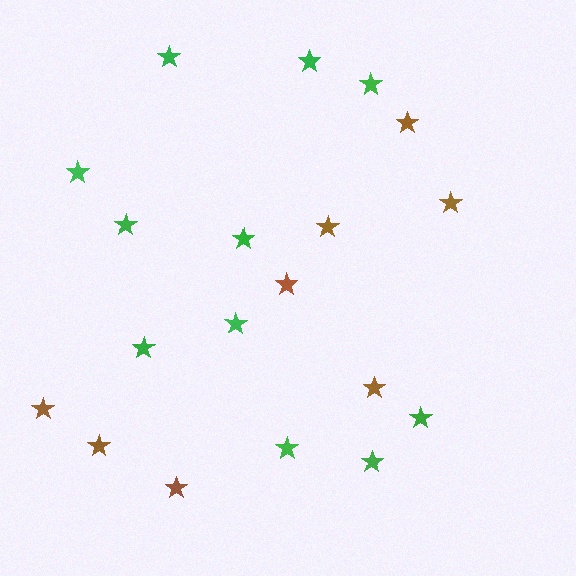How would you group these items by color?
There are 2 groups: one group of green stars (11) and one group of brown stars (8).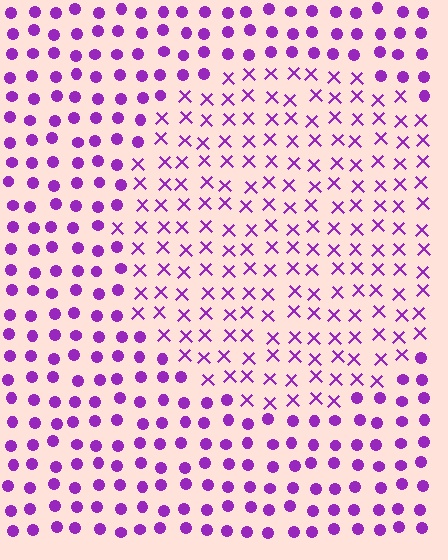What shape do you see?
I see a circle.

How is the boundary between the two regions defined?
The boundary is defined by a change in element shape: X marks inside vs. circles outside. All elements share the same color and spacing.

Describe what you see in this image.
The image is filled with small purple elements arranged in a uniform grid. A circle-shaped region contains X marks, while the surrounding area contains circles. The boundary is defined purely by the change in element shape.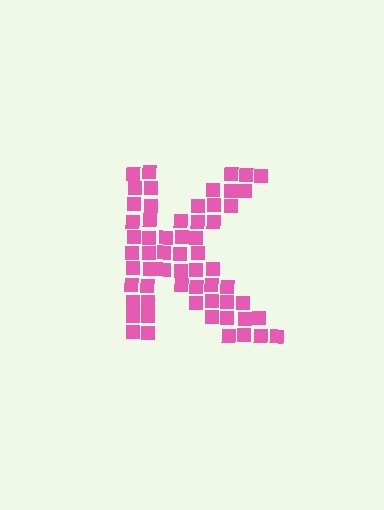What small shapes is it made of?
It is made of small squares.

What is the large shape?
The large shape is the letter K.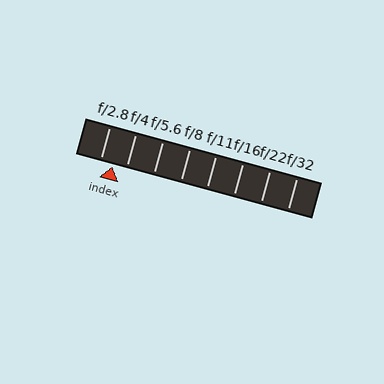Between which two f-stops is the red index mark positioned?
The index mark is between f/2.8 and f/4.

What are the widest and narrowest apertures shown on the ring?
The widest aperture shown is f/2.8 and the narrowest is f/32.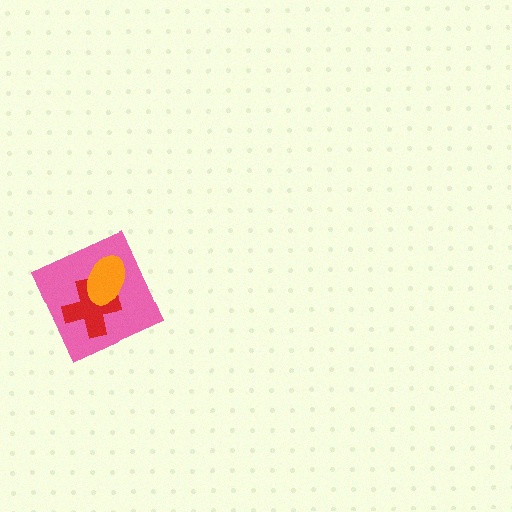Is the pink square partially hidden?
Yes, it is partially covered by another shape.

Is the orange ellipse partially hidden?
No, no other shape covers it.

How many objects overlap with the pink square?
2 objects overlap with the pink square.